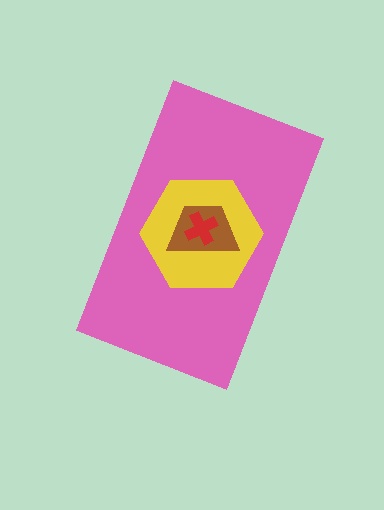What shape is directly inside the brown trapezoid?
The red cross.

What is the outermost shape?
The pink rectangle.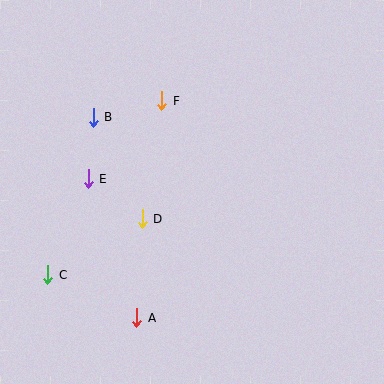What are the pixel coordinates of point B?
Point B is at (93, 117).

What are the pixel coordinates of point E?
Point E is at (88, 179).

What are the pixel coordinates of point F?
Point F is at (162, 101).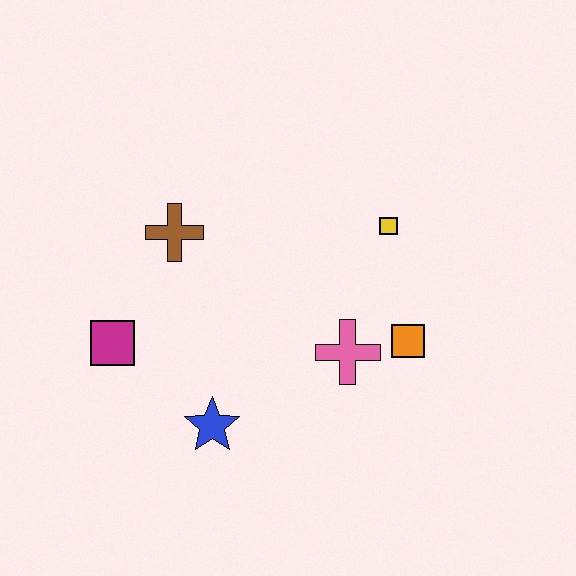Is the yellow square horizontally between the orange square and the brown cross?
Yes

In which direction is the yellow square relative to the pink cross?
The yellow square is above the pink cross.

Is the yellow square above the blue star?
Yes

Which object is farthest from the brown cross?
The orange square is farthest from the brown cross.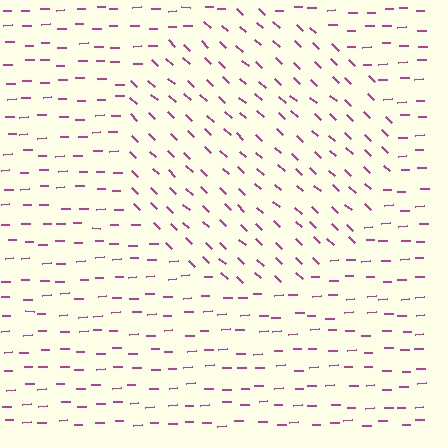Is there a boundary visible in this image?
Yes, there is a texture boundary formed by a change in line orientation.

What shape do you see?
I see a circle.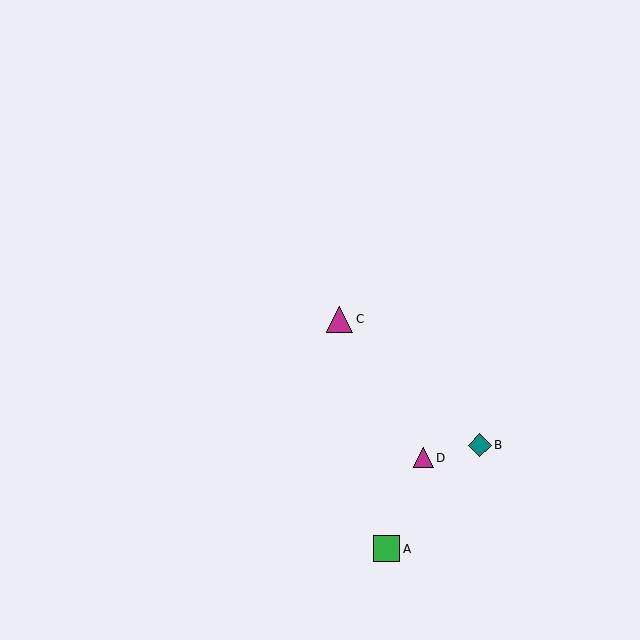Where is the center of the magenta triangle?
The center of the magenta triangle is at (423, 458).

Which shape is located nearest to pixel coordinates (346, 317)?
The magenta triangle (labeled C) at (340, 319) is nearest to that location.